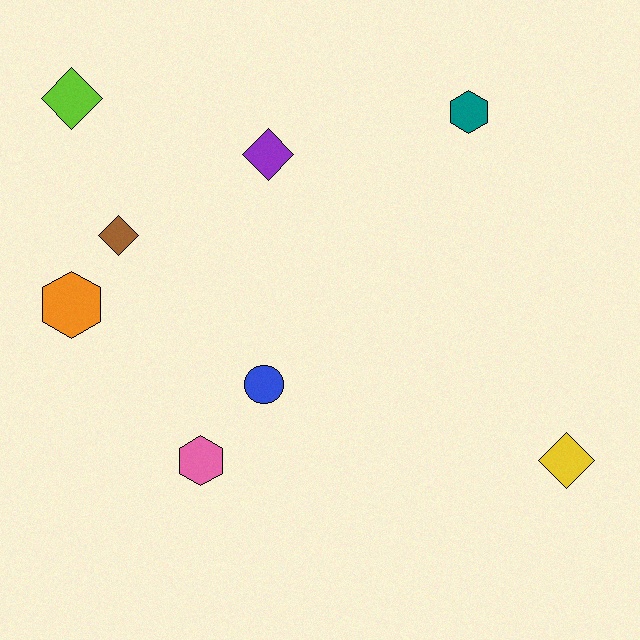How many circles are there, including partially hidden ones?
There is 1 circle.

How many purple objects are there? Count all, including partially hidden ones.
There is 1 purple object.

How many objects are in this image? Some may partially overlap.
There are 8 objects.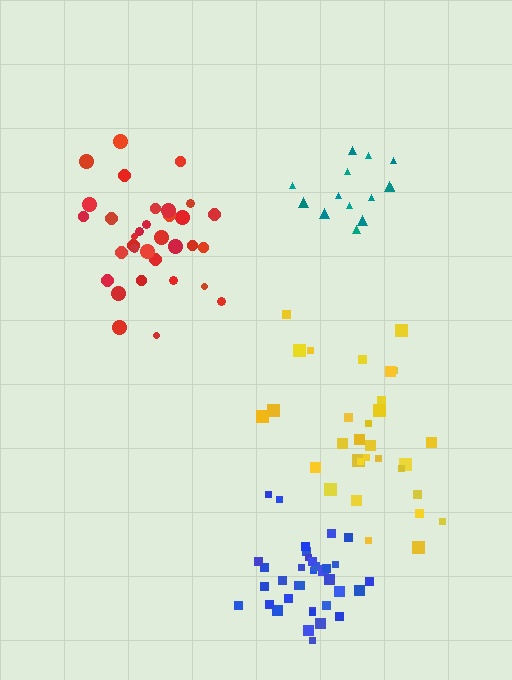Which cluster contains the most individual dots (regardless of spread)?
Blue (35).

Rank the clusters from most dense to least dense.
blue, teal, red, yellow.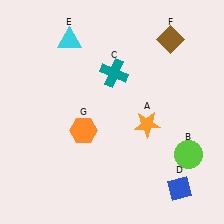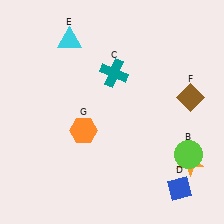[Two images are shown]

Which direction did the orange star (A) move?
The orange star (A) moved right.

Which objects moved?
The objects that moved are: the orange star (A), the brown diamond (F).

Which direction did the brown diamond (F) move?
The brown diamond (F) moved down.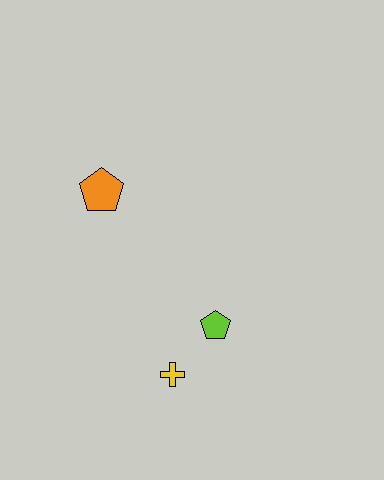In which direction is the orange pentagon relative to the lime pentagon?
The orange pentagon is above the lime pentagon.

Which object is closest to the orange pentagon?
The lime pentagon is closest to the orange pentagon.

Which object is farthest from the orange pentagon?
The yellow cross is farthest from the orange pentagon.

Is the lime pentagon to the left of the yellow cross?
No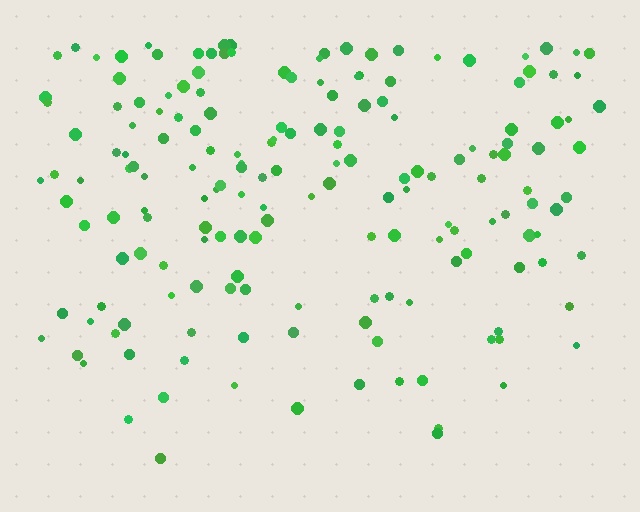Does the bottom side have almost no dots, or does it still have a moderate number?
Still a moderate number, just noticeably fewer than the top.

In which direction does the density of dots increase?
From bottom to top, with the top side densest.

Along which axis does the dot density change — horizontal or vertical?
Vertical.